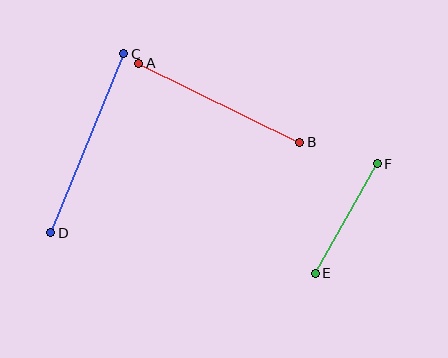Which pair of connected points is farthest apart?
Points C and D are farthest apart.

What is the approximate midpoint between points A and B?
The midpoint is at approximately (219, 103) pixels.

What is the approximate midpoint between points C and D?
The midpoint is at approximately (87, 143) pixels.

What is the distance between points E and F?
The distance is approximately 126 pixels.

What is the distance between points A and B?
The distance is approximately 179 pixels.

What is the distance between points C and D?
The distance is approximately 194 pixels.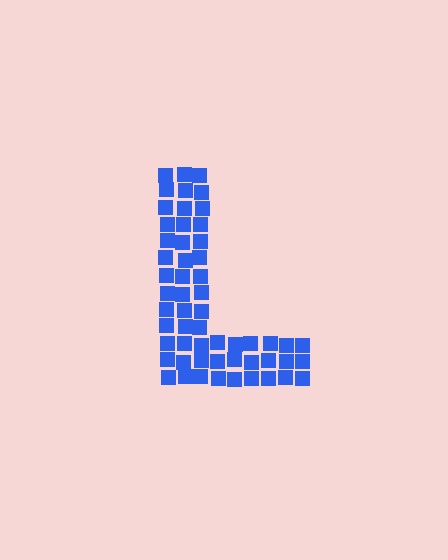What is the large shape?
The large shape is the letter L.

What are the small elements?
The small elements are squares.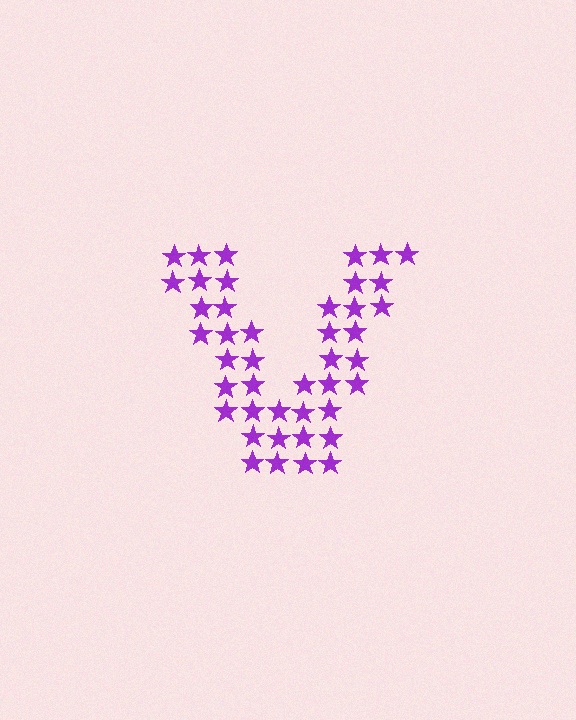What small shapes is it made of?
It is made of small stars.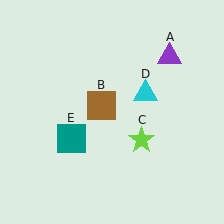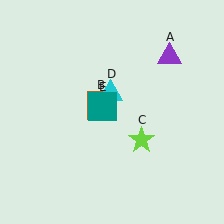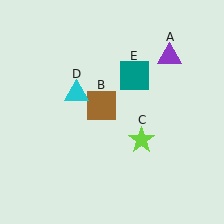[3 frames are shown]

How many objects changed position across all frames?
2 objects changed position: cyan triangle (object D), teal square (object E).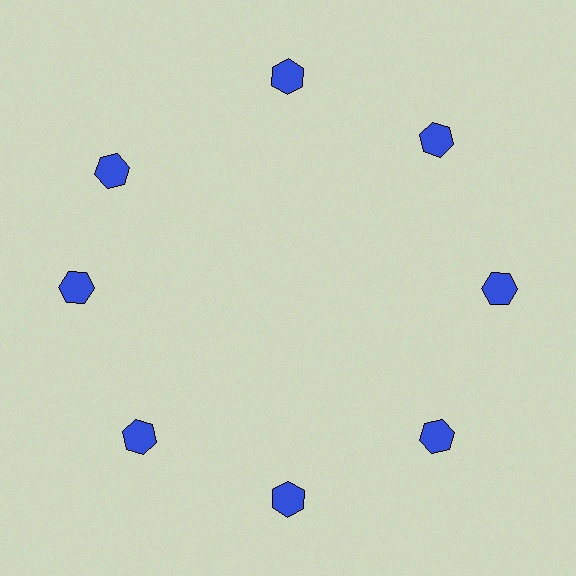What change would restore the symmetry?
The symmetry would be restored by rotating it back into even spacing with its neighbors so that all 8 hexagons sit at equal angles and equal distance from the center.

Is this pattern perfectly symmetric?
No. The 8 blue hexagons are arranged in a ring, but one element near the 10 o'clock position is rotated out of alignment along the ring, breaking the 8-fold rotational symmetry.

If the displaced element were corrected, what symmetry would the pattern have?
It would have 8-fold rotational symmetry — the pattern would map onto itself every 45 degrees.